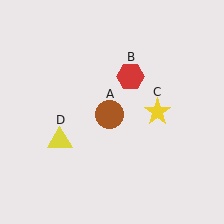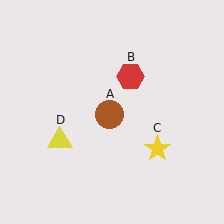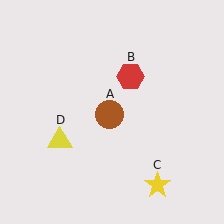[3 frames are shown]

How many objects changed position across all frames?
1 object changed position: yellow star (object C).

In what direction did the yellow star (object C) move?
The yellow star (object C) moved down.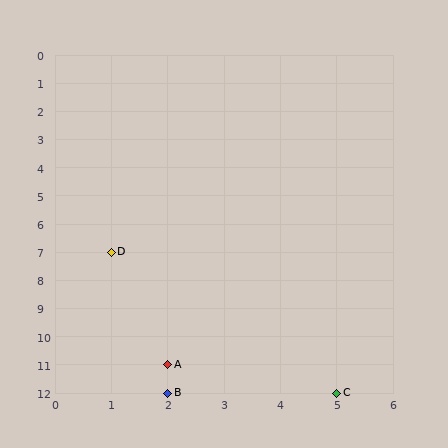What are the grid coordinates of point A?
Point A is at grid coordinates (2, 11).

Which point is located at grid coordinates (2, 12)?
Point B is at (2, 12).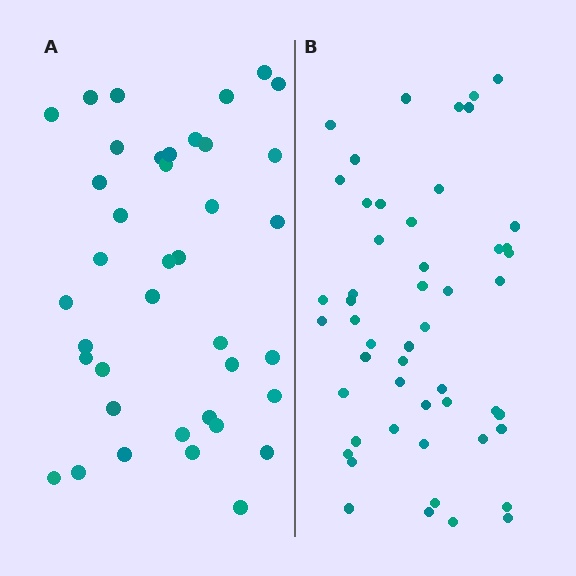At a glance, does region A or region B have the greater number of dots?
Region B (the right region) has more dots.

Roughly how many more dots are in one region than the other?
Region B has roughly 12 or so more dots than region A.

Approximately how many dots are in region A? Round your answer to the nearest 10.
About 40 dots. (The exact count is 39, which rounds to 40.)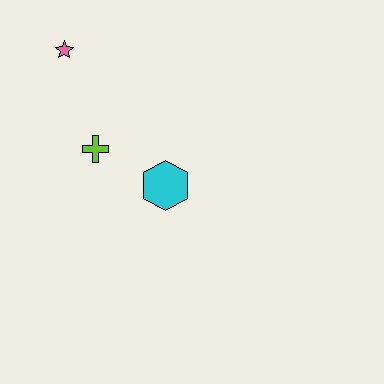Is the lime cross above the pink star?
No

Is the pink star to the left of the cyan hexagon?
Yes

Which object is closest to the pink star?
The lime cross is closest to the pink star.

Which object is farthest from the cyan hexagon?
The pink star is farthest from the cyan hexagon.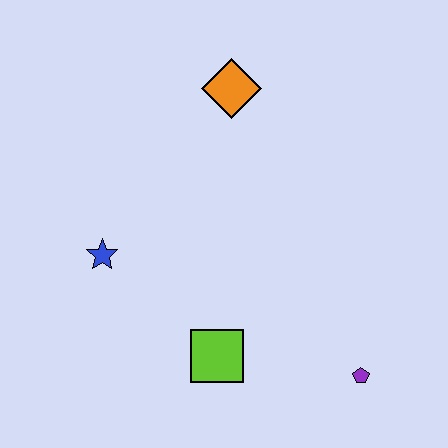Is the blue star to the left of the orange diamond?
Yes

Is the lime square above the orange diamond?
No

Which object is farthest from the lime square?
The orange diamond is farthest from the lime square.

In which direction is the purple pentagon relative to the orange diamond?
The purple pentagon is below the orange diamond.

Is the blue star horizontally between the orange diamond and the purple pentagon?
No